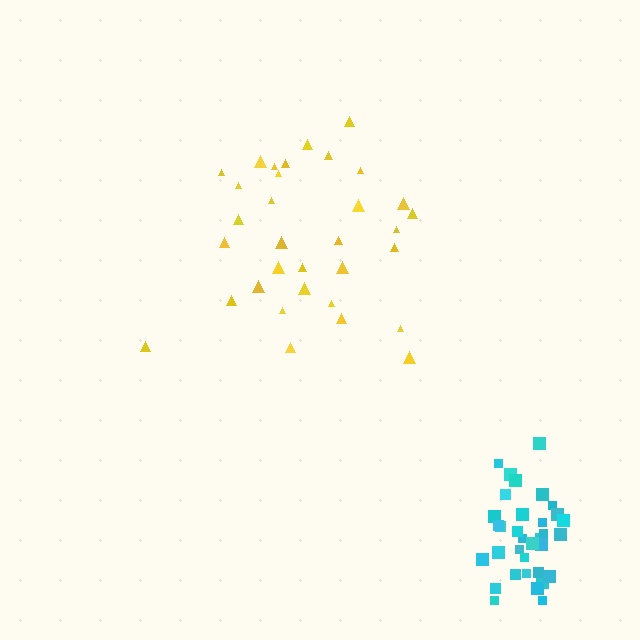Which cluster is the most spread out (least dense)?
Yellow.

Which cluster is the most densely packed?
Cyan.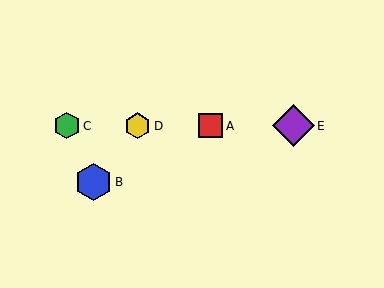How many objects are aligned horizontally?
4 objects (A, C, D, E) are aligned horizontally.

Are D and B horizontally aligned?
No, D is at y≈126 and B is at y≈182.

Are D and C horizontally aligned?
Yes, both are at y≈126.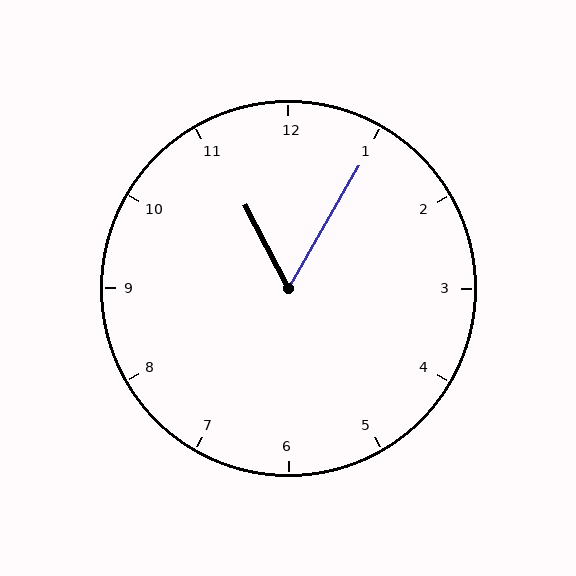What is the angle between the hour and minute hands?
Approximately 58 degrees.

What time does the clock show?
11:05.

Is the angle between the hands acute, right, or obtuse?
It is acute.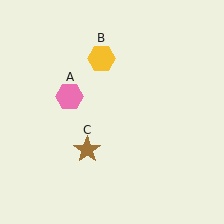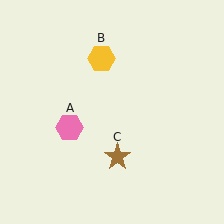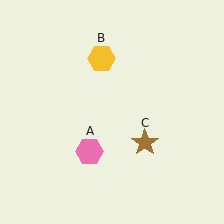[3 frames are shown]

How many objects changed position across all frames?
2 objects changed position: pink hexagon (object A), brown star (object C).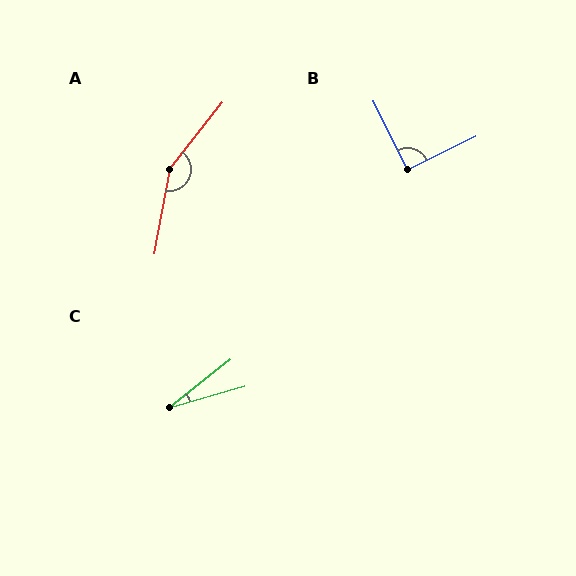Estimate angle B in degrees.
Approximately 90 degrees.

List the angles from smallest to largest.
C (22°), B (90°), A (153°).